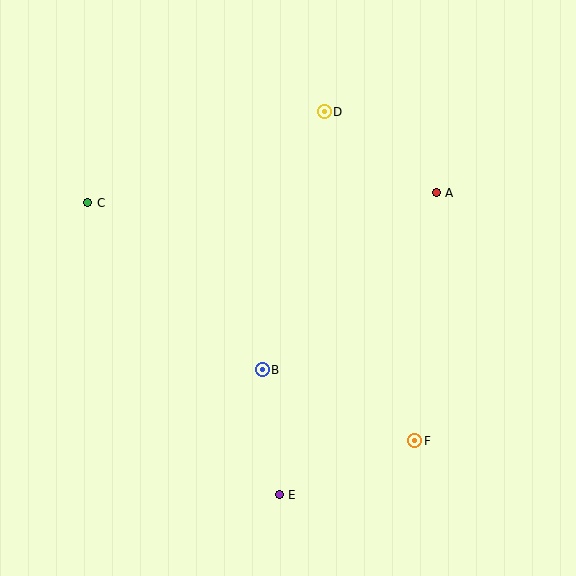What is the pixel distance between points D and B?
The distance between D and B is 266 pixels.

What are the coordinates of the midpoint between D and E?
The midpoint between D and E is at (302, 303).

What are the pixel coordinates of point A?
Point A is at (436, 193).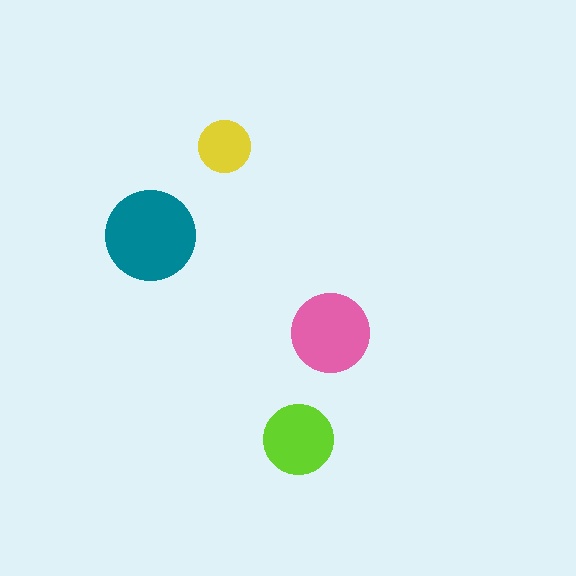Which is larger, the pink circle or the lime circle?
The pink one.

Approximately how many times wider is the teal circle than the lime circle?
About 1.5 times wider.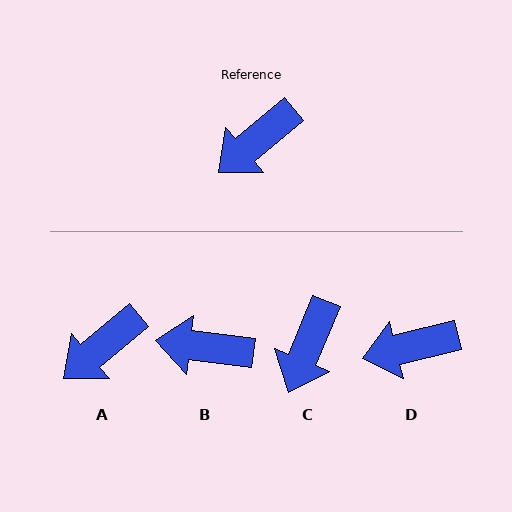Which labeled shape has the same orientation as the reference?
A.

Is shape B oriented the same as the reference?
No, it is off by about 47 degrees.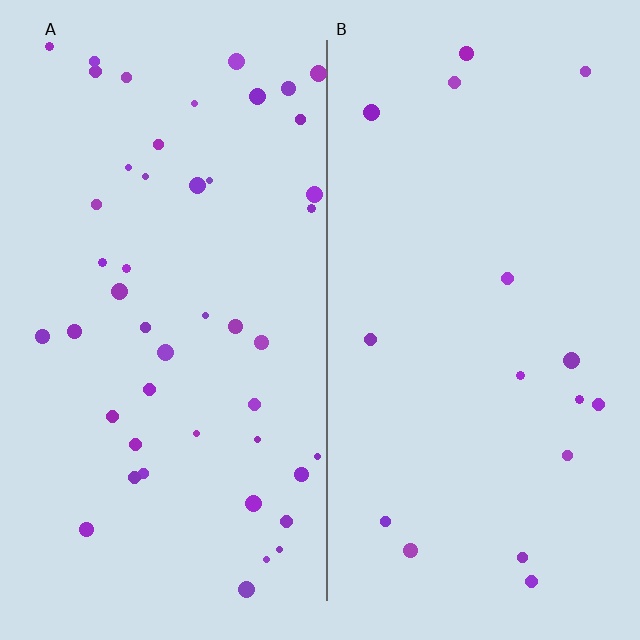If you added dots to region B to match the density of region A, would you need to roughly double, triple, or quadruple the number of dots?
Approximately triple.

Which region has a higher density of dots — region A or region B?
A (the left).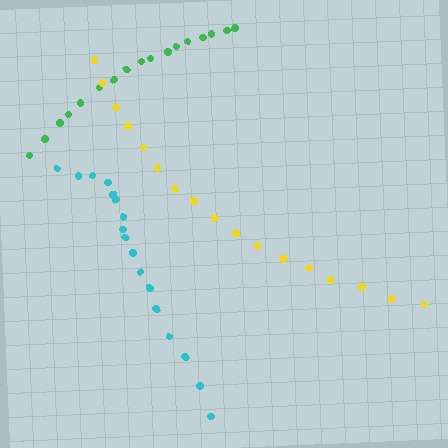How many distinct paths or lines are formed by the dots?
There are 3 distinct paths.